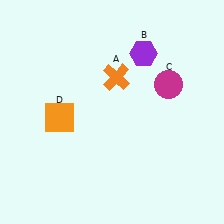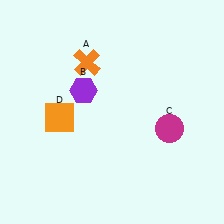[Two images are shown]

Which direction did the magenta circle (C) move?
The magenta circle (C) moved down.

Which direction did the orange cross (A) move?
The orange cross (A) moved left.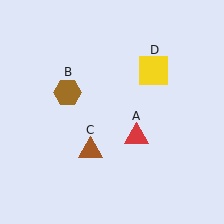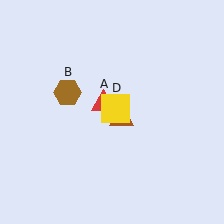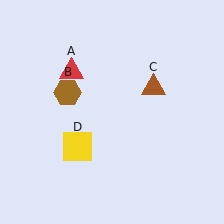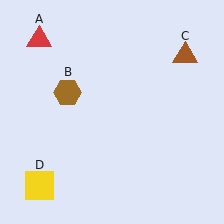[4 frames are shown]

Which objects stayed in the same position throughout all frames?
Brown hexagon (object B) remained stationary.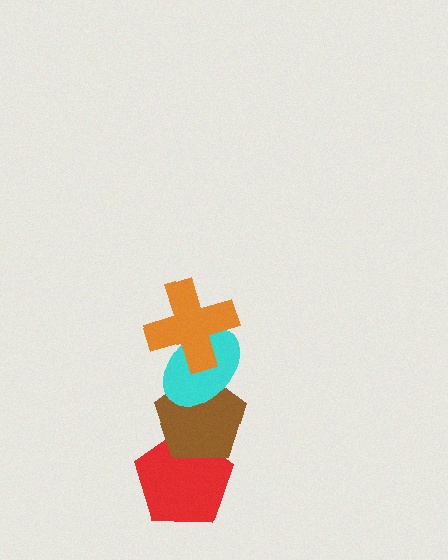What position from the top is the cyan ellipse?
The cyan ellipse is 2nd from the top.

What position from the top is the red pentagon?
The red pentagon is 4th from the top.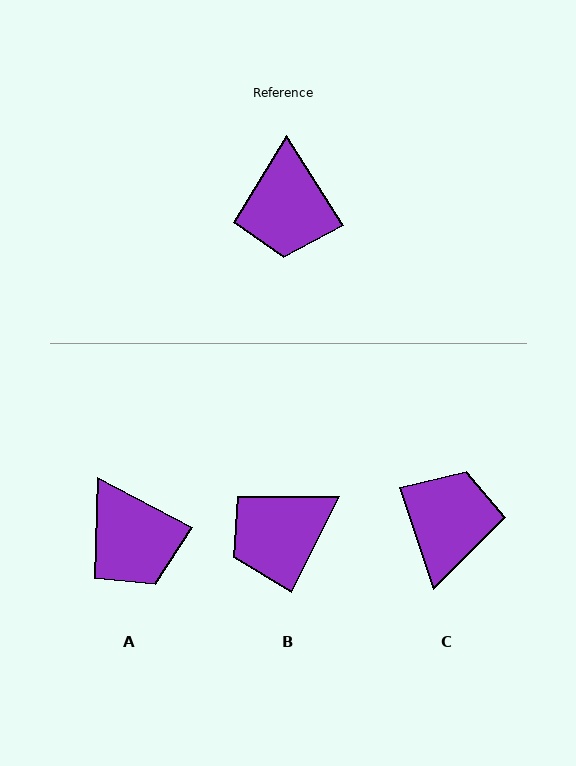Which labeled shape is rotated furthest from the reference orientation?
C, about 166 degrees away.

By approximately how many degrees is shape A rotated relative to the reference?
Approximately 30 degrees counter-clockwise.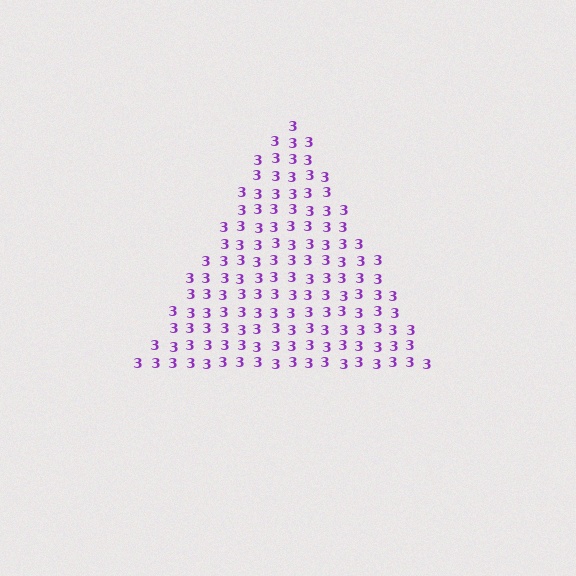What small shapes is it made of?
It is made of small digit 3's.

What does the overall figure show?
The overall figure shows a triangle.